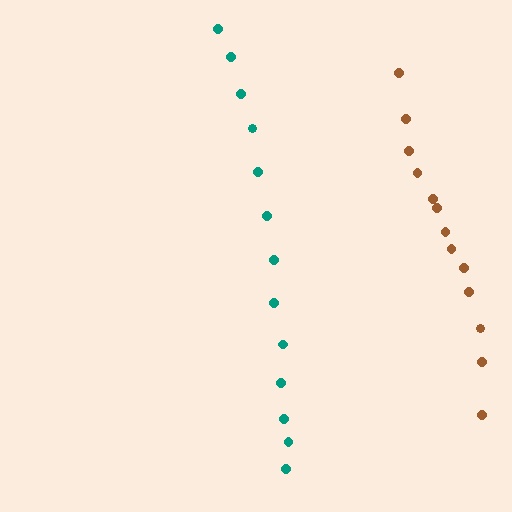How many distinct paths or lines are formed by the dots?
There are 2 distinct paths.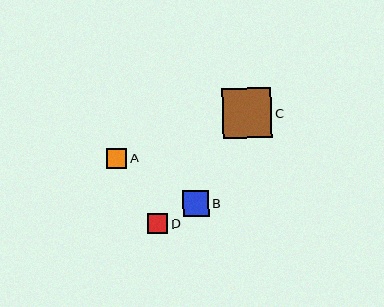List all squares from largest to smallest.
From largest to smallest: C, B, D, A.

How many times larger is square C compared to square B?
Square C is approximately 1.9 times the size of square B.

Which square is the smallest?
Square A is the smallest with a size of approximately 20 pixels.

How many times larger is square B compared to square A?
Square B is approximately 1.3 times the size of square A.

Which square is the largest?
Square C is the largest with a size of approximately 50 pixels.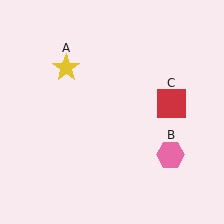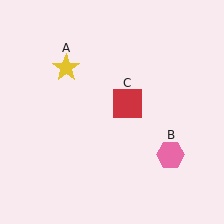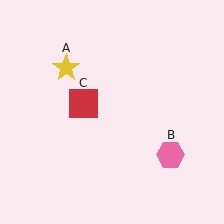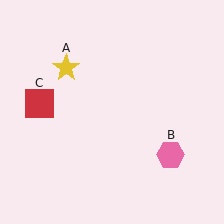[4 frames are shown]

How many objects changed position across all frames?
1 object changed position: red square (object C).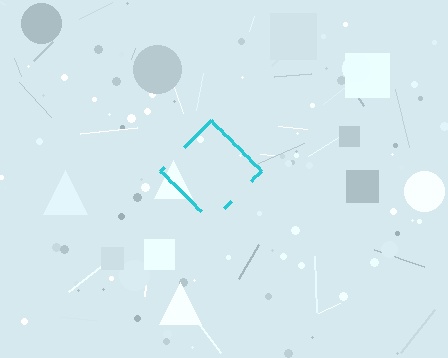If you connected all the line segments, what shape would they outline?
They would outline a diamond.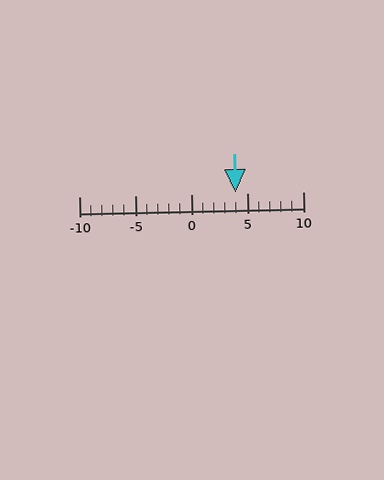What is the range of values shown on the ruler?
The ruler shows values from -10 to 10.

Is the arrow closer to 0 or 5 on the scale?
The arrow is closer to 5.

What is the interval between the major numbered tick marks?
The major tick marks are spaced 5 units apart.